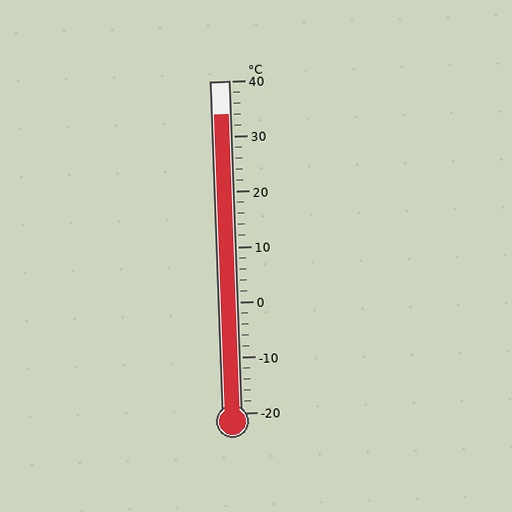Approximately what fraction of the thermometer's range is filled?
The thermometer is filled to approximately 90% of its range.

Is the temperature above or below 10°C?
The temperature is above 10°C.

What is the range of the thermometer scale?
The thermometer scale ranges from -20°C to 40°C.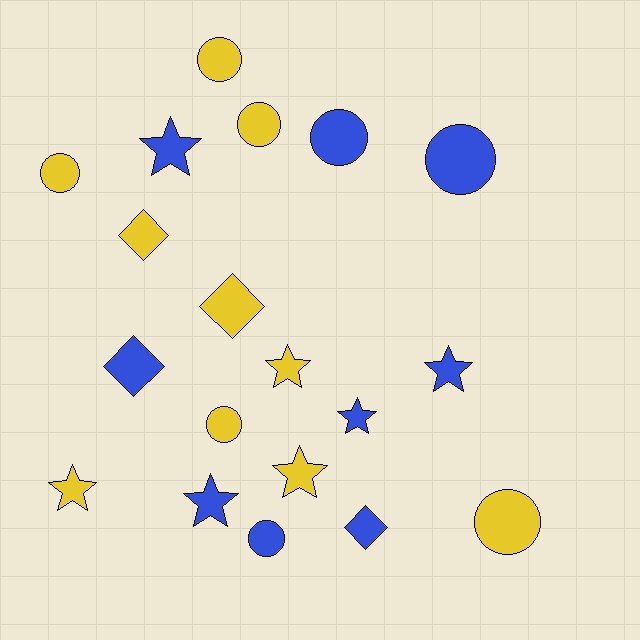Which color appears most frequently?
Yellow, with 10 objects.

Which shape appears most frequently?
Circle, with 8 objects.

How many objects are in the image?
There are 19 objects.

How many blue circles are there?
There are 3 blue circles.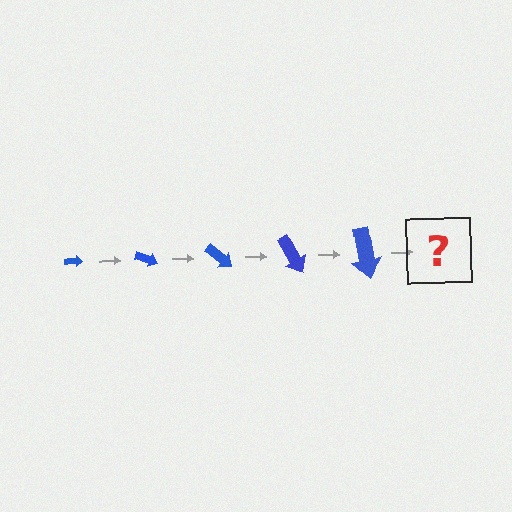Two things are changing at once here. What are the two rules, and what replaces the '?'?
The two rules are that the arrow grows larger each step and it rotates 20 degrees each step. The '?' should be an arrow, larger than the previous one and rotated 100 degrees from the start.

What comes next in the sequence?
The next element should be an arrow, larger than the previous one and rotated 100 degrees from the start.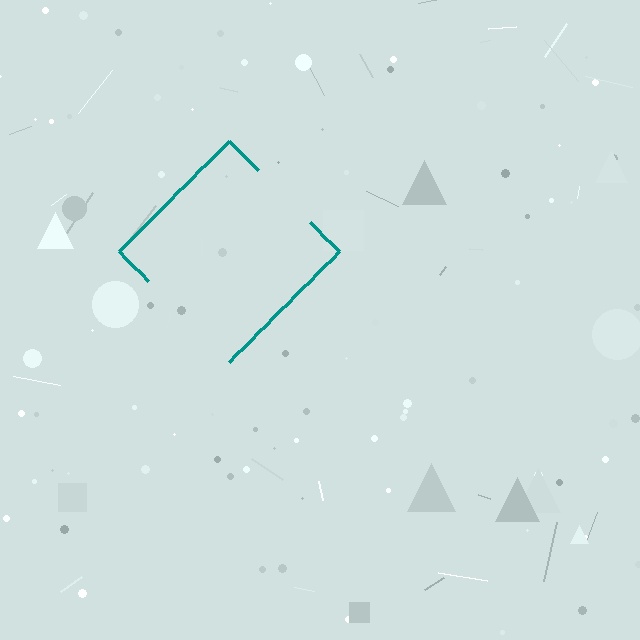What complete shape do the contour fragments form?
The contour fragments form a diamond.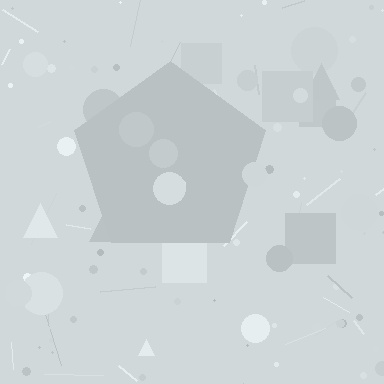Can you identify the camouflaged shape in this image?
The camouflaged shape is a pentagon.